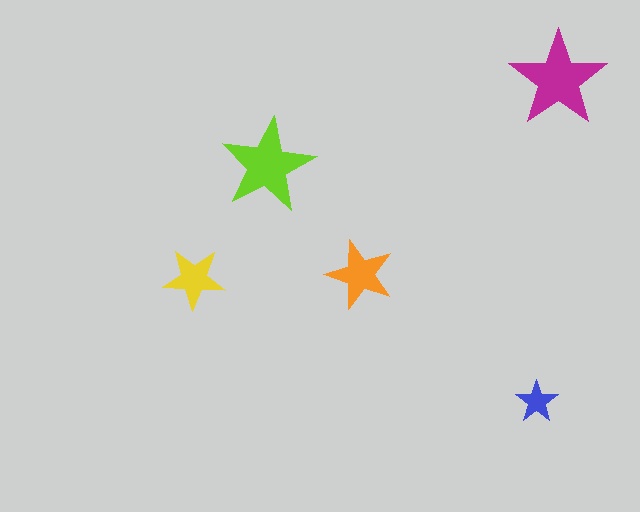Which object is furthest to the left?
The yellow star is leftmost.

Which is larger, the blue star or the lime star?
The lime one.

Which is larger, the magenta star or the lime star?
The magenta one.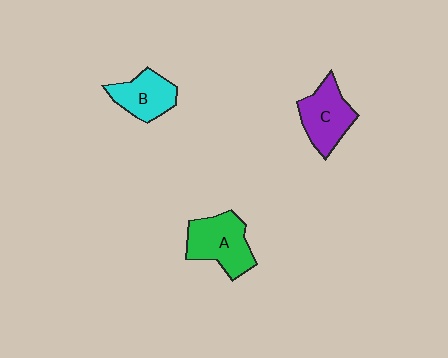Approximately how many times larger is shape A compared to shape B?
Approximately 1.3 times.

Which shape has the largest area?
Shape A (green).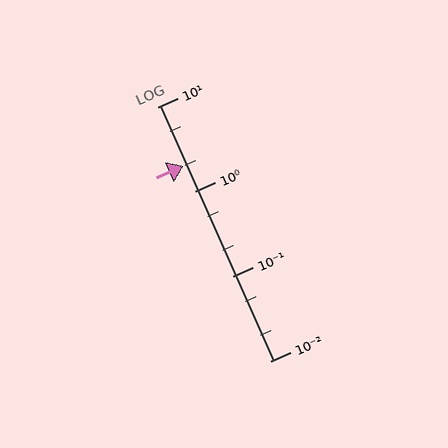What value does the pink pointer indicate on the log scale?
The pointer indicates approximately 2.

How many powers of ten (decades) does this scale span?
The scale spans 3 decades, from 0.01 to 10.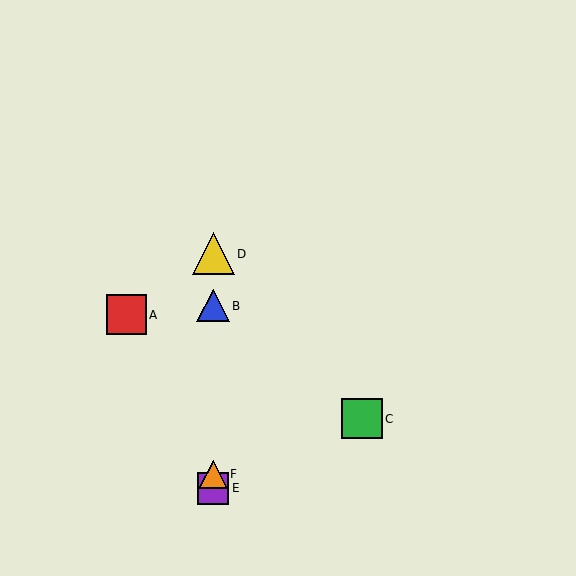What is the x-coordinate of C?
Object C is at x≈362.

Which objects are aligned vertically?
Objects B, D, E, F are aligned vertically.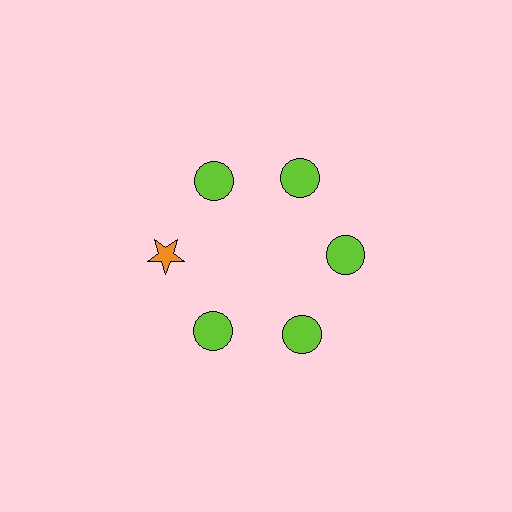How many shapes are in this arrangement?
There are 6 shapes arranged in a ring pattern.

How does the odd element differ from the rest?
It differs in both color (orange instead of lime) and shape (star instead of circle).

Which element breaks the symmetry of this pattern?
The orange star at roughly the 9 o'clock position breaks the symmetry. All other shapes are lime circles.